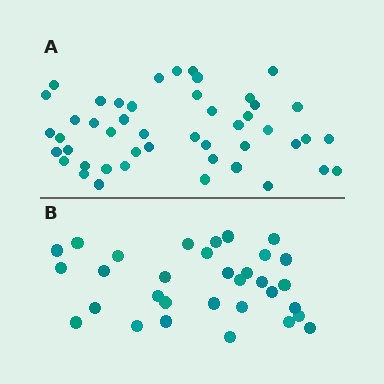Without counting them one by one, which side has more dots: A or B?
Region A (the top region) has more dots.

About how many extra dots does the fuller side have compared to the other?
Region A has approximately 15 more dots than region B.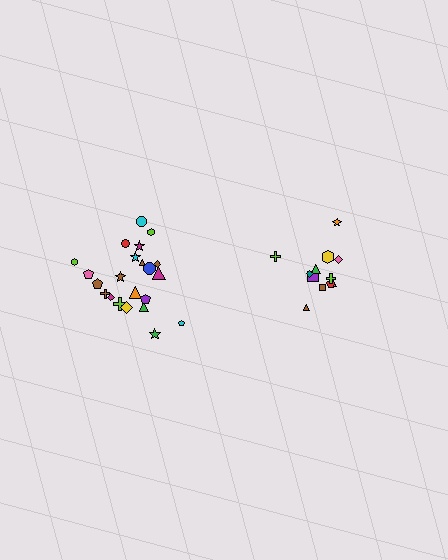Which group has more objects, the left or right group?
The left group.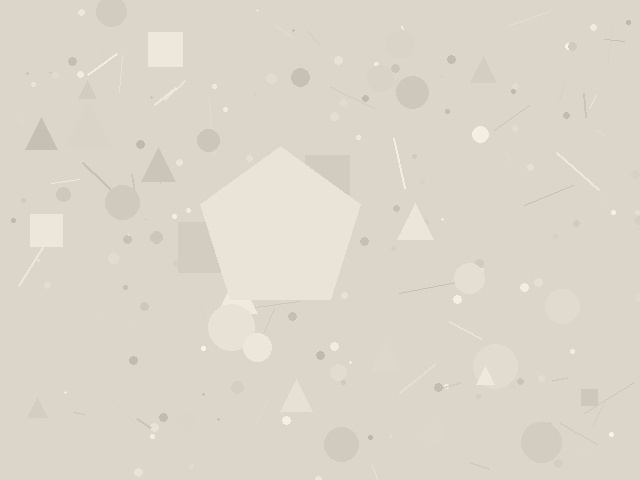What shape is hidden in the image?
A pentagon is hidden in the image.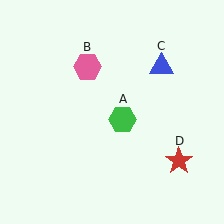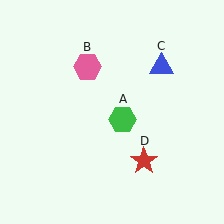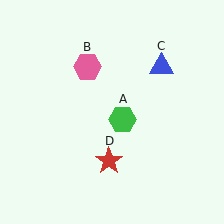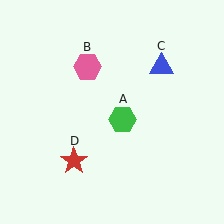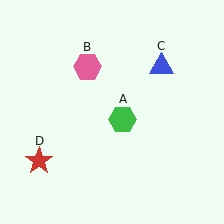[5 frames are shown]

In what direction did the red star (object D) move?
The red star (object D) moved left.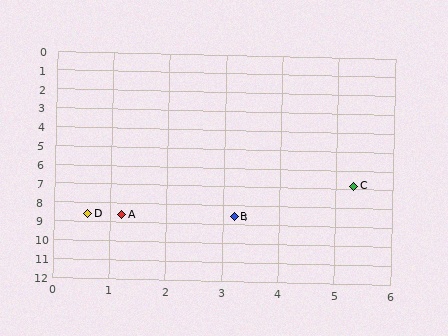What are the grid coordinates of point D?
Point D is at approximately (0.6, 8.6).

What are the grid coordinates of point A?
Point A is at approximately (1.2, 8.6).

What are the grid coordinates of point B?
Point B is at approximately (3.2, 8.6).